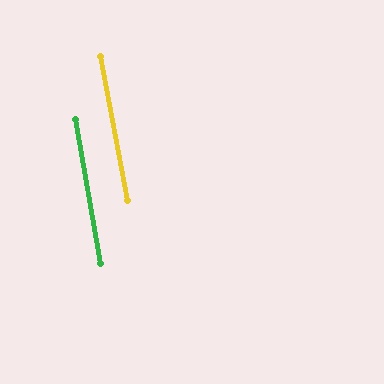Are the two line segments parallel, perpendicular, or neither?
Parallel — their directions differ by only 0.4°.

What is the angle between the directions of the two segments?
Approximately 0 degrees.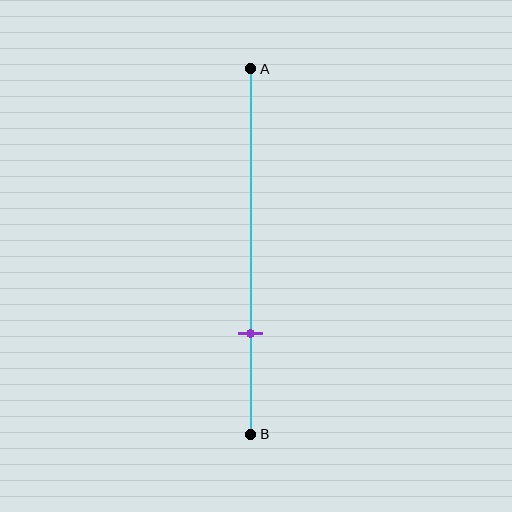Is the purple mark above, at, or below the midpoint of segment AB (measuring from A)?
The purple mark is below the midpoint of segment AB.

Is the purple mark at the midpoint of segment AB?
No, the mark is at about 70% from A, not at the 50% midpoint.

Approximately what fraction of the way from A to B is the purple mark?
The purple mark is approximately 70% of the way from A to B.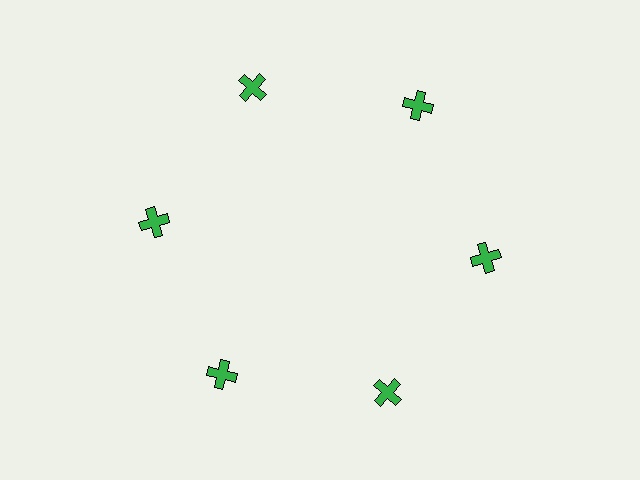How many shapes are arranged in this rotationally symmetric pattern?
There are 6 shapes, arranged in 6 groups of 1.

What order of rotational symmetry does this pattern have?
This pattern has 6-fold rotational symmetry.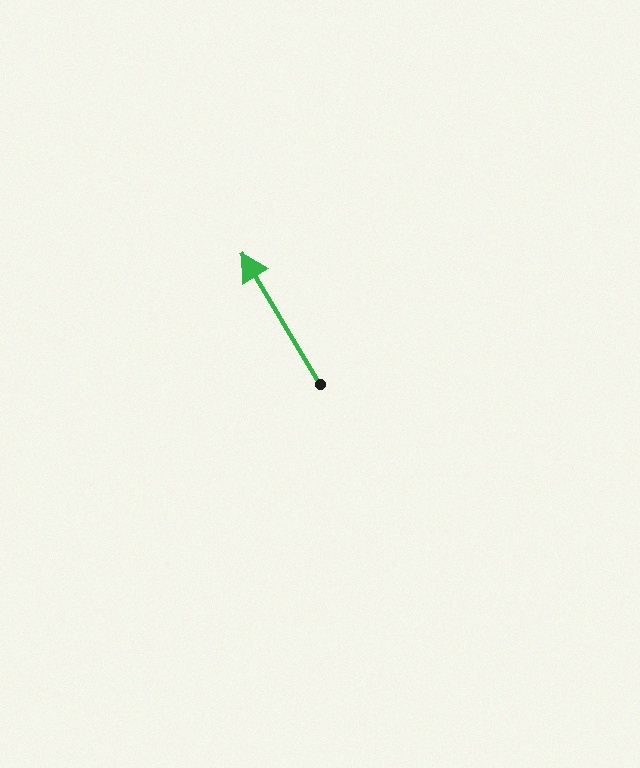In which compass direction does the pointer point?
Northwest.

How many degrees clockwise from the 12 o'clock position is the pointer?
Approximately 329 degrees.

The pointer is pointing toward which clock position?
Roughly 11 o'clock.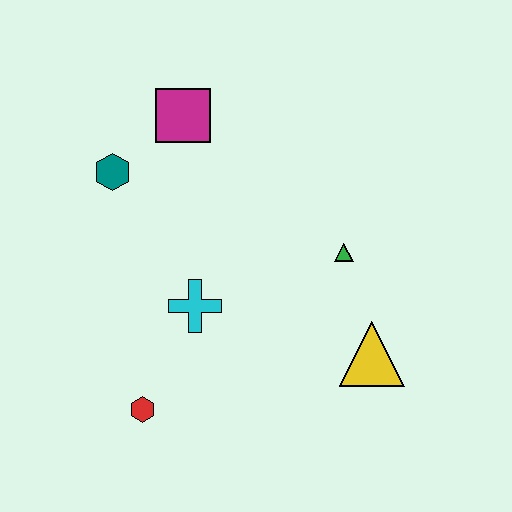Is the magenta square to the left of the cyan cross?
Yes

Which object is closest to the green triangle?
The yellow triangle is closest to the green triangle.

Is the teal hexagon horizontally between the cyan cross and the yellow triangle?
No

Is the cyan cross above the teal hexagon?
No